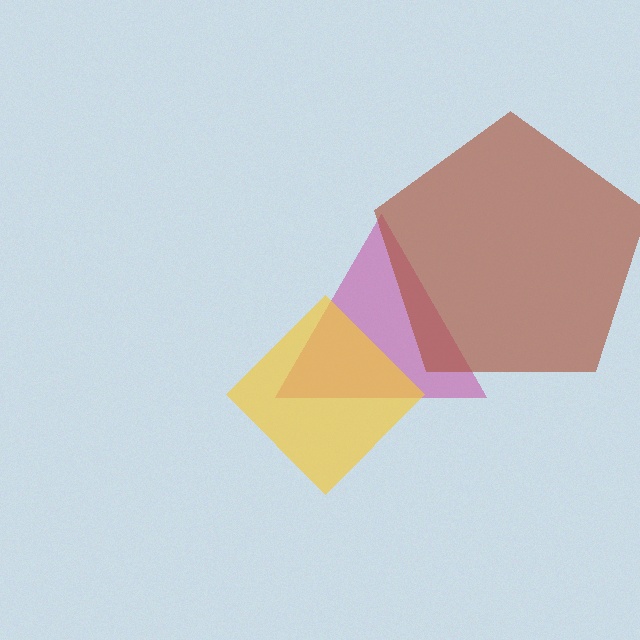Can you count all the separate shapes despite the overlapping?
Yes, there are 3 separate shapes.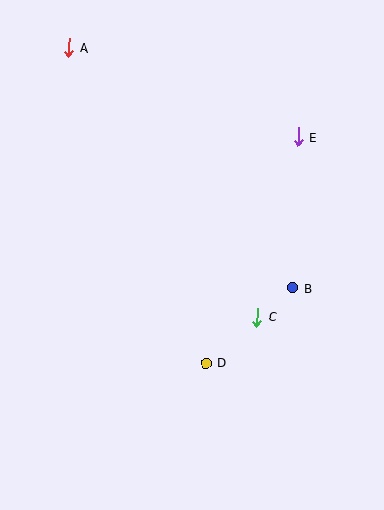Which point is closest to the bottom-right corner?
Point D is closest to the bottom-right corner.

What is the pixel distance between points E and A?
The distance between E and A is 246 pixels.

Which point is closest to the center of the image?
Point C at (257, 317) is closest to the center.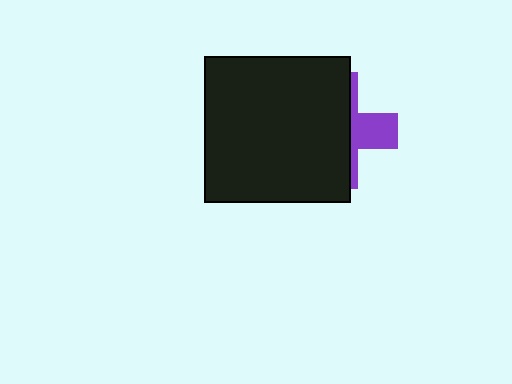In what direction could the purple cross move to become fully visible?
The purple cross could move right. That would shift it out from behind the black square entirely.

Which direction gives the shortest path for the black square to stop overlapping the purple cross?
Moving left gives the shortest separation.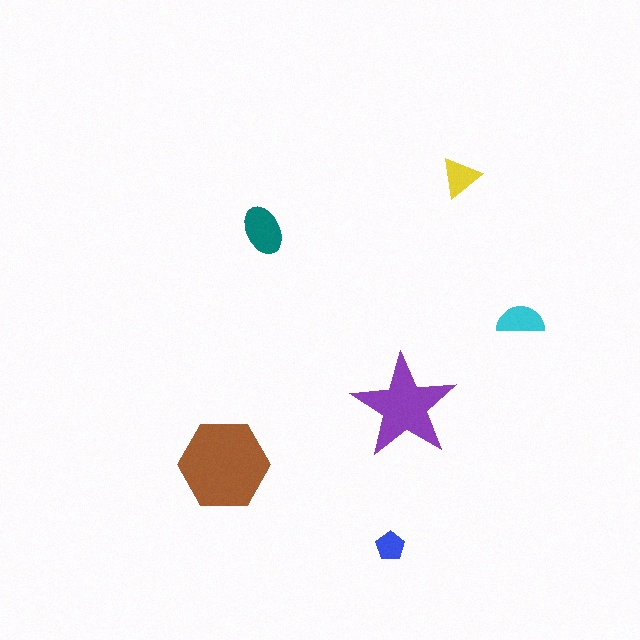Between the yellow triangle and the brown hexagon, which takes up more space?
The brown hexagon.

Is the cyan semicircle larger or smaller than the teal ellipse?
Smaller.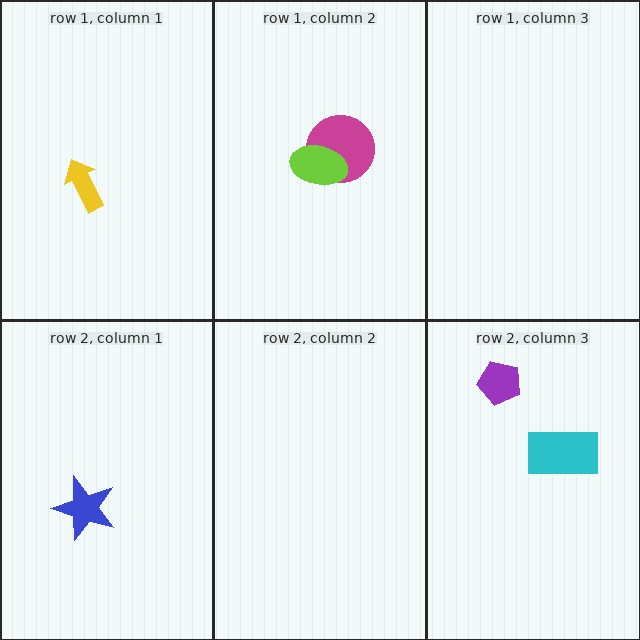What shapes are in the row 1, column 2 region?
The magenta circle, the lime ellipse.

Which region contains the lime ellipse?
The row 1, column 2 region.